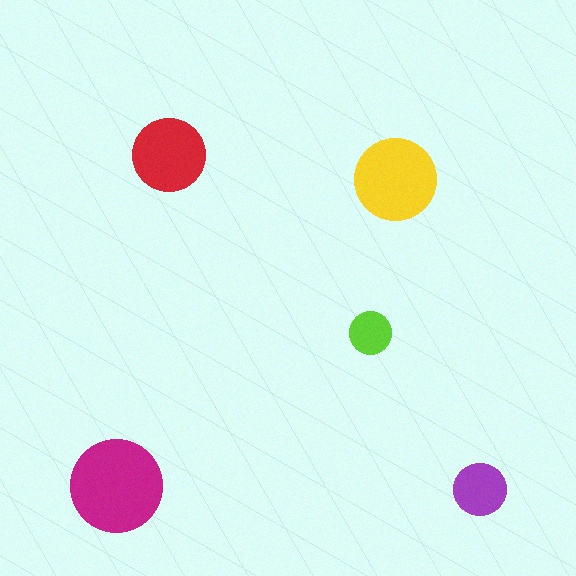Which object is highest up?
The red circle is topmost.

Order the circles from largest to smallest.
the magenta one, the yellow one, the red one, the purple one, the lime one.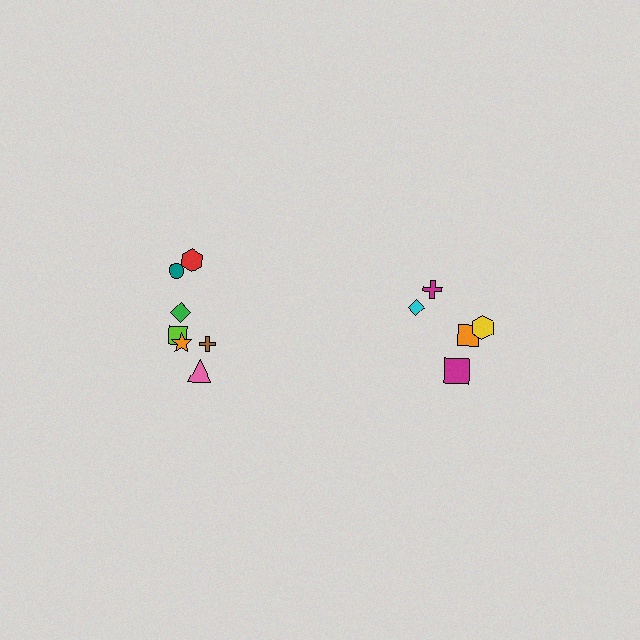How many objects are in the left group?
There are 7 objects.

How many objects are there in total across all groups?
There are 12 objects.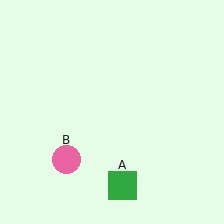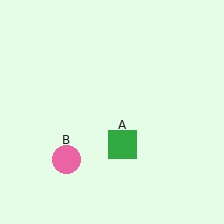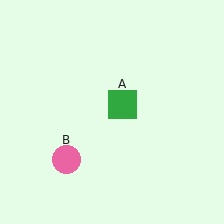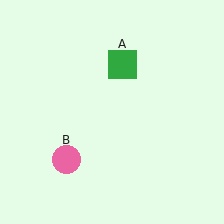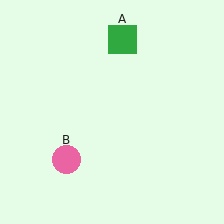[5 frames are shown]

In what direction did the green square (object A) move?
The green square (object A) moved up.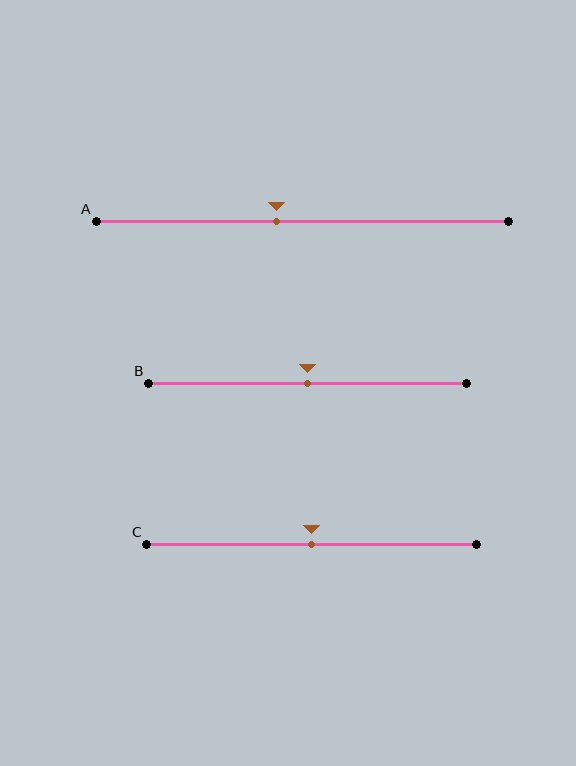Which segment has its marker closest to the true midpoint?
Segment B has its marker closest to the true midpoint.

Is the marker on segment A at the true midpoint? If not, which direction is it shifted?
No, the marker on segment A is shifted to the left by about 6% of the segment length.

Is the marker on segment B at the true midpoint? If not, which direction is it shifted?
Yes, the marker on segment B is at the true midpoint.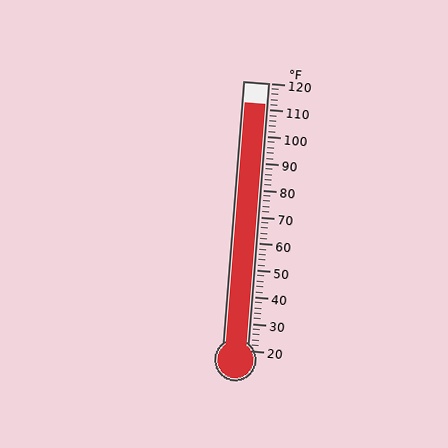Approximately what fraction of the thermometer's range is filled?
The thermometer is filled to approximately 90% of its range.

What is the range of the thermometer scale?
The thermometer scale ranges from 20°F to 120°F.